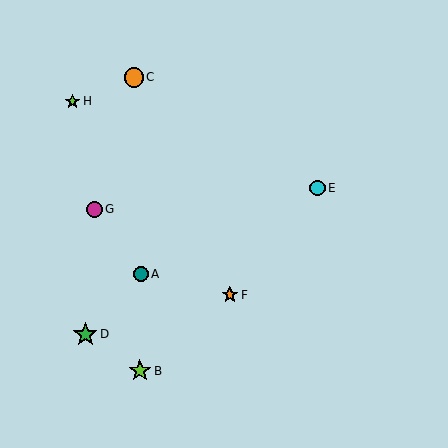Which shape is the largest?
The green star (labeled D) is the largest.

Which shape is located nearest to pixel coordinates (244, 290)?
The orange star (labeled F) at (230, 295) is nearest to that location.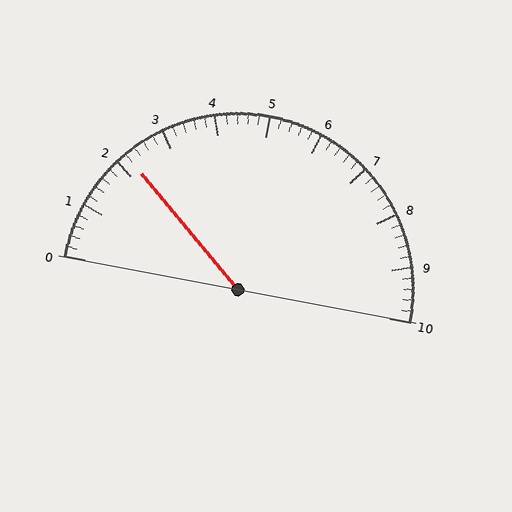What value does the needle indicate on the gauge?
The needle indicates approximately 2.2.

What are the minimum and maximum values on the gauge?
The gauge ranges from 0 to 10.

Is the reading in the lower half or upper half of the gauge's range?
The reading is in the lower half of the range (0 to 10).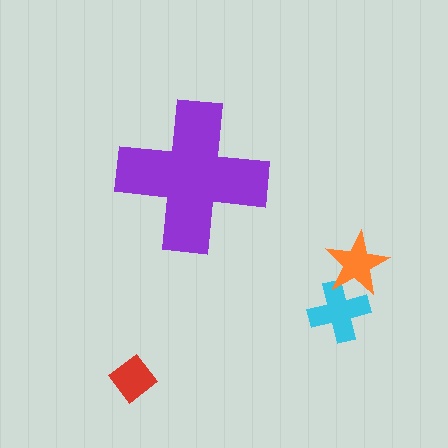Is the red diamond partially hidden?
No, the red diamond is fully visible.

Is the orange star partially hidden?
No, the orange star is fully visible.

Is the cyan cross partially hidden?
No, the cyan cross is fully visible.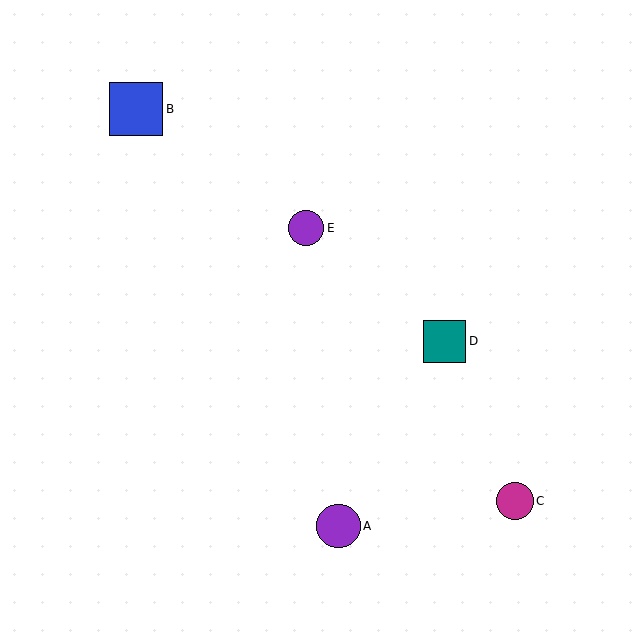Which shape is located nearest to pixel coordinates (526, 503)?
The magenta circle (labeled C) at (515, 501) is nearest to that location.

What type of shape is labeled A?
Shape A is a purple circle.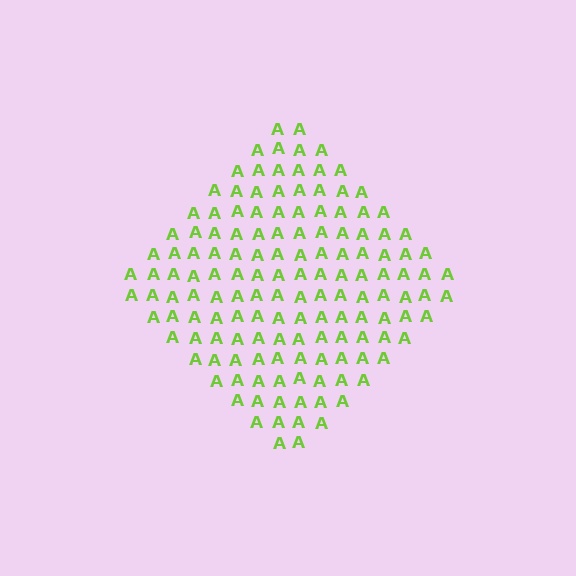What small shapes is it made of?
It is made of small letter A's.